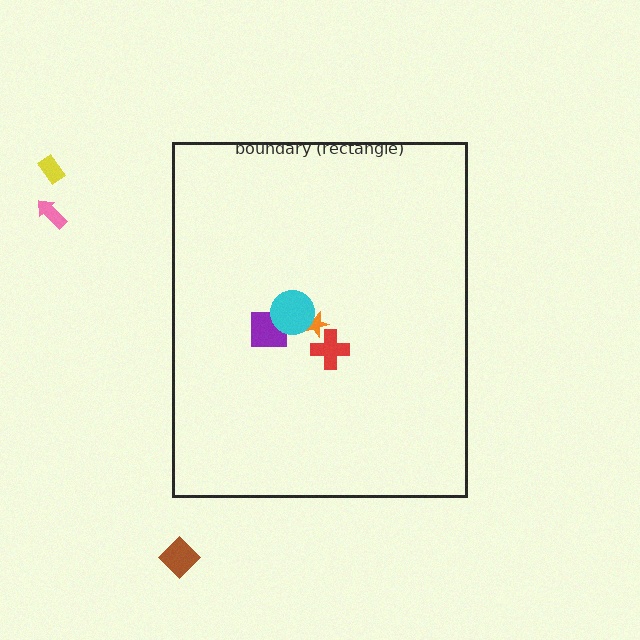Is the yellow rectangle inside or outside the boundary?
Outside.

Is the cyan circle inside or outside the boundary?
Inside.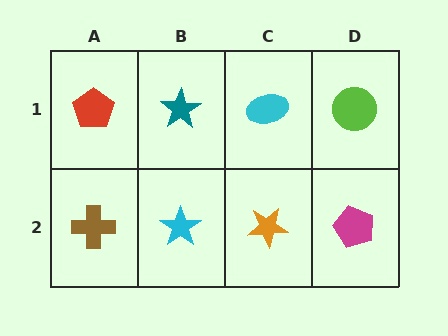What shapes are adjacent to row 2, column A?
A red pentagon (row 1, column A), a cyan star (row 2, column B).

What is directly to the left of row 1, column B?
A red pentagon.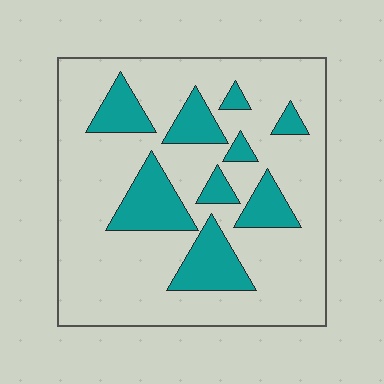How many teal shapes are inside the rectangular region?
9.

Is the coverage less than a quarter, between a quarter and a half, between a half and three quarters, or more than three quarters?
Less than a quarter.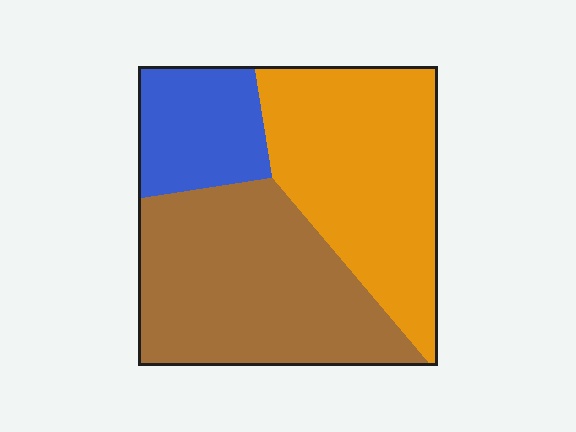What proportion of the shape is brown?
Brown takes up between a quarter and a half of the shape.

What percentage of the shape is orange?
Orange covers around 40% of the shape.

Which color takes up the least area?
Blue, at roughly 15%.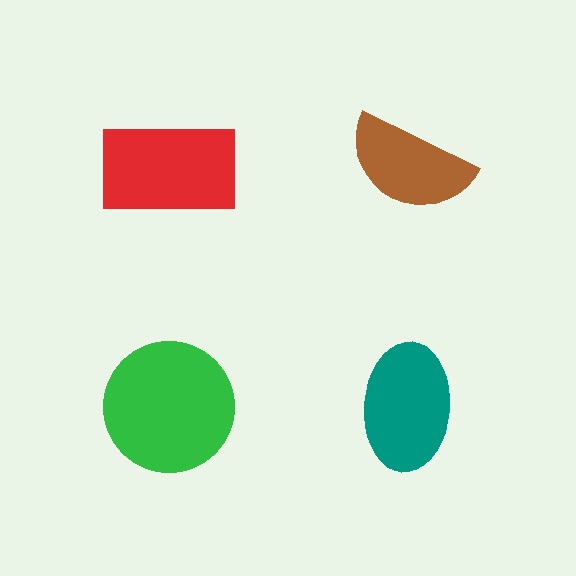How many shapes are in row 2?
2 shapes.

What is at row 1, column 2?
A brown semicircle.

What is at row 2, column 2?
A teal ellipse.